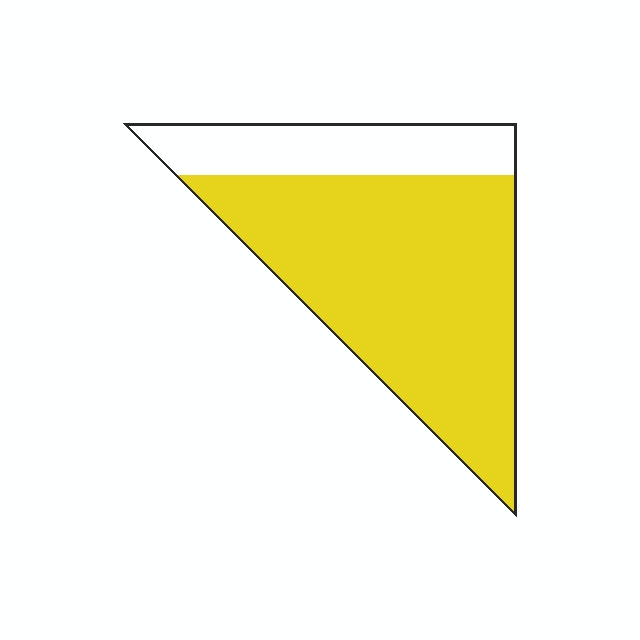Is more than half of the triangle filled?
Yes.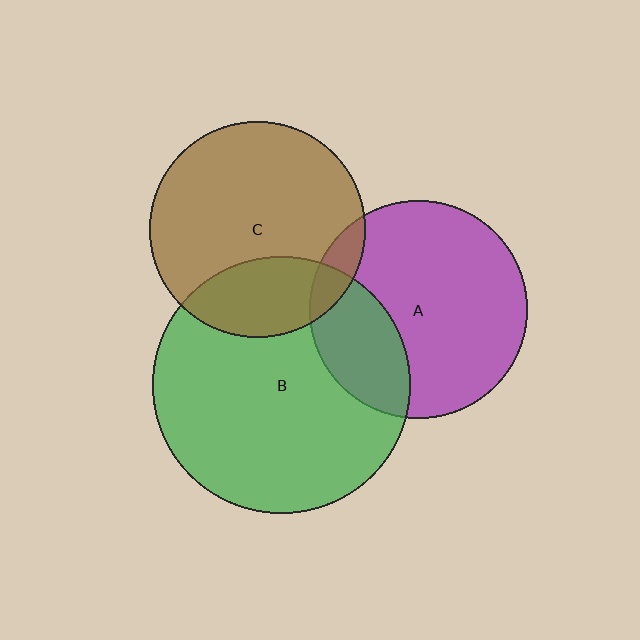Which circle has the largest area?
Circle B (green).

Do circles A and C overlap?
Yes.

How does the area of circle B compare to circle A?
Approximately 1.4 times.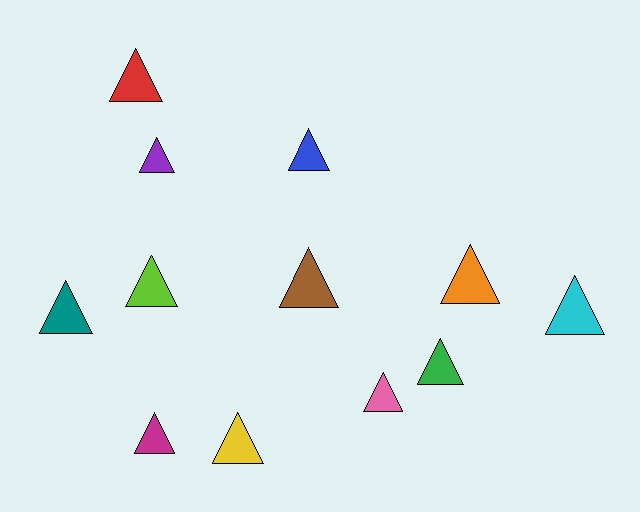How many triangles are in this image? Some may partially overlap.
There are 12 triangles.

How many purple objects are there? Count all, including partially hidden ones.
There is 1 purple object.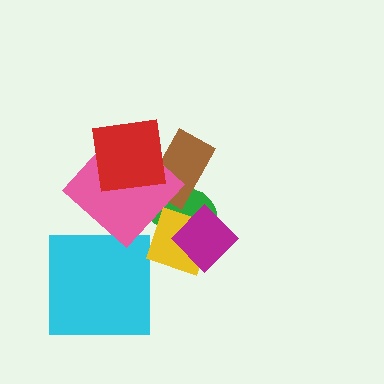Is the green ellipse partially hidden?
Yes, it is partially covered by another shape.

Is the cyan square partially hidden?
No, no other shape covers it.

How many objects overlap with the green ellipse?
4 objects overlap with the green ellipse.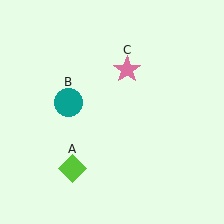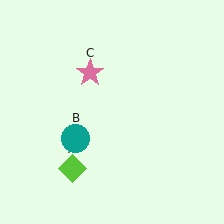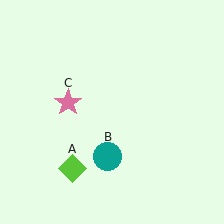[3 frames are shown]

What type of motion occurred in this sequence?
The teal circle (object B), pink star (object C) rotated counterclockwise around the center of the scene.